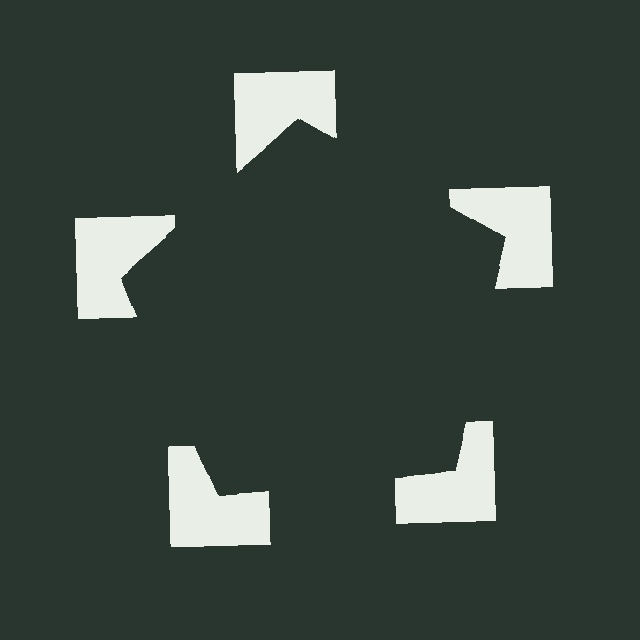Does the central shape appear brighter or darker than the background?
It typically appears slightly darker than the background, even though no actual brightness change is drawn.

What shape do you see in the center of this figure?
An illusory pentagon — its edges are inferred from the aligned wedge cuts in the notched squares, not physically drawn.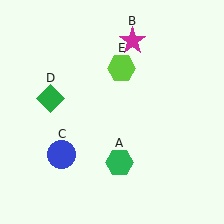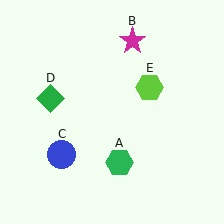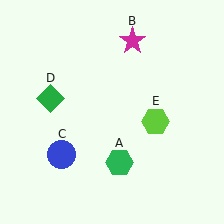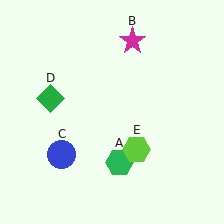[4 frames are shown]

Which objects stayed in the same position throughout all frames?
Green hexagon (object A) and magenta star (object B) and blue circle (object C) and green diamond (object D) remained stationary.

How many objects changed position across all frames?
1 object changed position: lime hexagon (object E).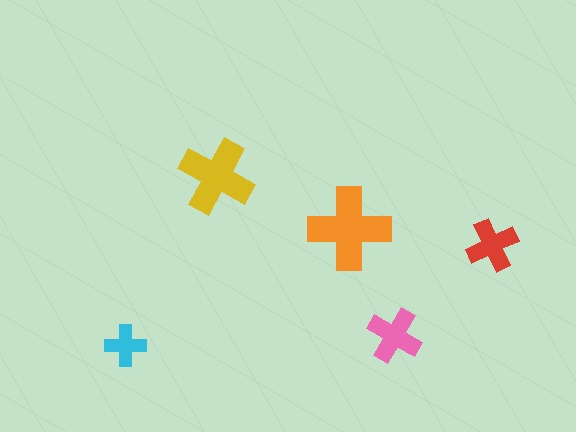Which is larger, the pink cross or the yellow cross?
The yellow one.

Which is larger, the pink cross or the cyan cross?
The pink one.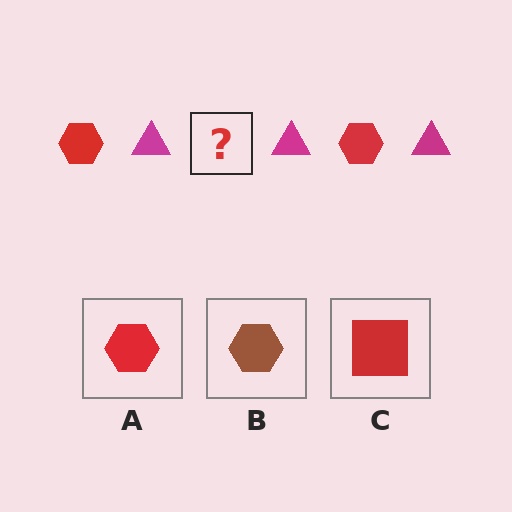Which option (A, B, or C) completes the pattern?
A.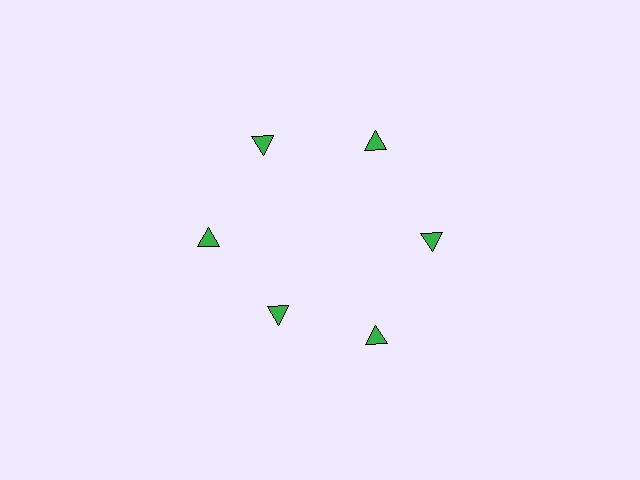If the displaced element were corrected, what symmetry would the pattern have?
It would have 6-fold rotational symmetry — the pattern would map onto itself every 60 degrees.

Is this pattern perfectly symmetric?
No. The 6 green triangles are arranged in a ring, but one element near the 7 o'clock position is pulled inward toward the center, breaking the 6-fold rotational symmetry.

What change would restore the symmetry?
The symmetry would be restored by moving it outward, back onto the ring so that all 6 triangles sit at equal angles and equal distance from the center.